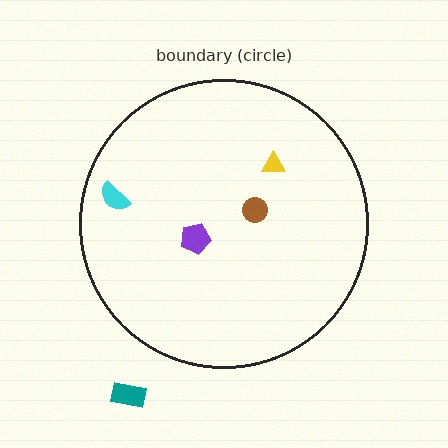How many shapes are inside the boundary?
4 inside, 1 outside.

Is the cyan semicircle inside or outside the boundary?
Inside.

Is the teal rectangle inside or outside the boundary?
Outside.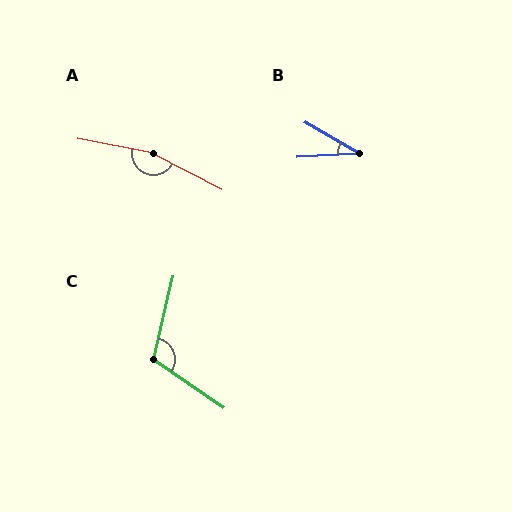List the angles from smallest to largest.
B (33°), C (112°), A (164°).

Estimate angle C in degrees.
Approximately 112 degrees.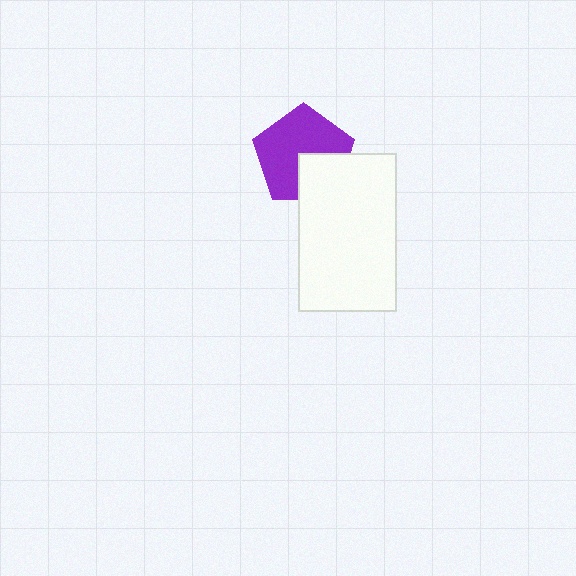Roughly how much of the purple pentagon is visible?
Most of it is visible (roughly 70%).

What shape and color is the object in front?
The object in front is a white rectangle.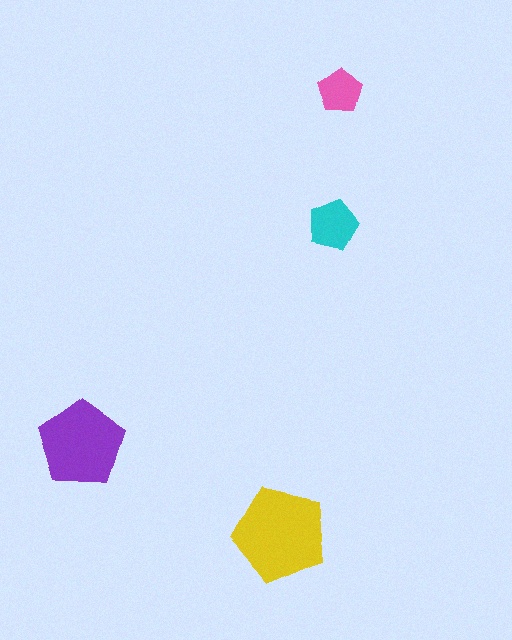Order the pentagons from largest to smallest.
the yellow one, the purple one, the cyan one, the pink one.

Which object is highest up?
The pink pentagon is topmost.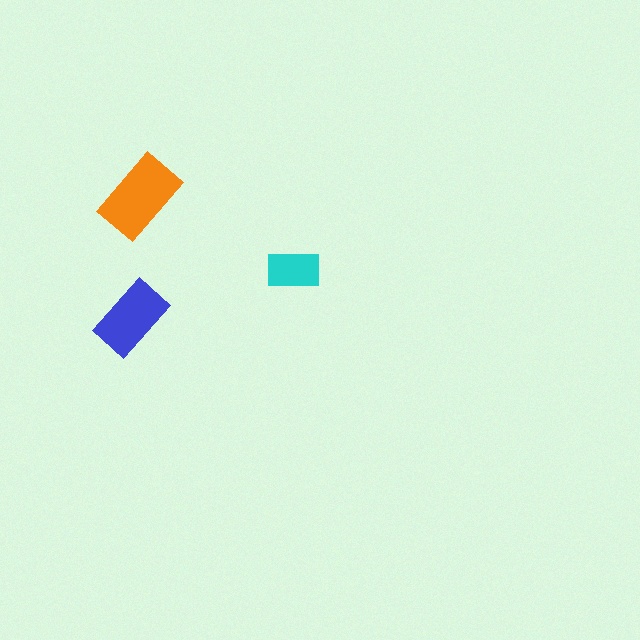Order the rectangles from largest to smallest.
the orange one, the blue one, the cyan one.